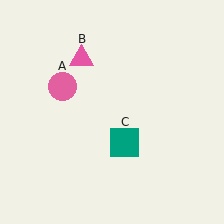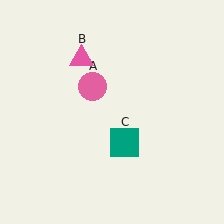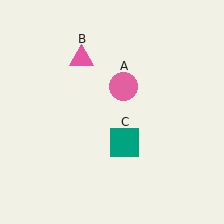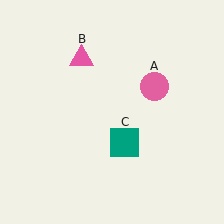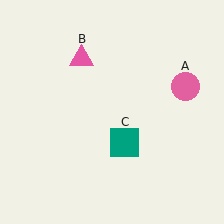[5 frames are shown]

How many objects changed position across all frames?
1 object changed position: pink circle (object A).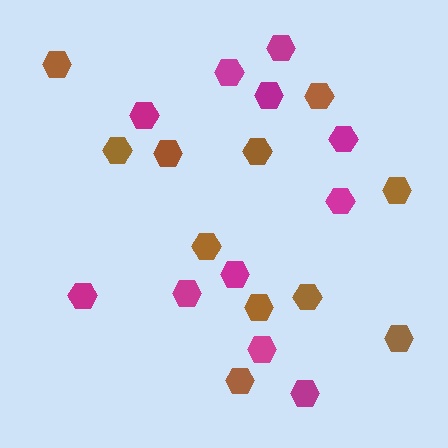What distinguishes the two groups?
There are 2 groups: one group of brown hexagons (11) and one group of magenta hexagons (11).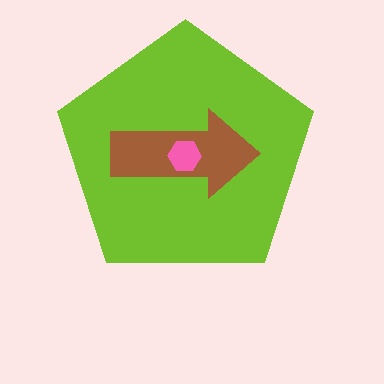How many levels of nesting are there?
3.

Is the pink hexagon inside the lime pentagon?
Yes.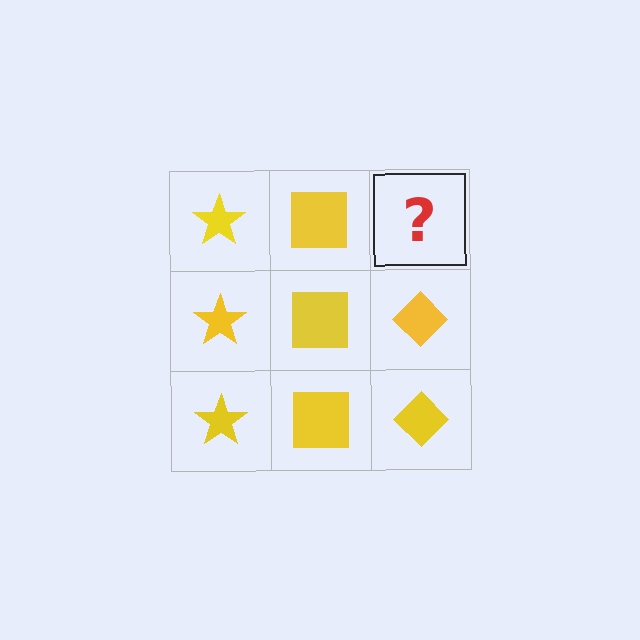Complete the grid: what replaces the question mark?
The question mark should be replaced with a yellow diamond.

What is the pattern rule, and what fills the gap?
The rule is that each column has a consistent shape. The gap should be filled with a yellow diamond.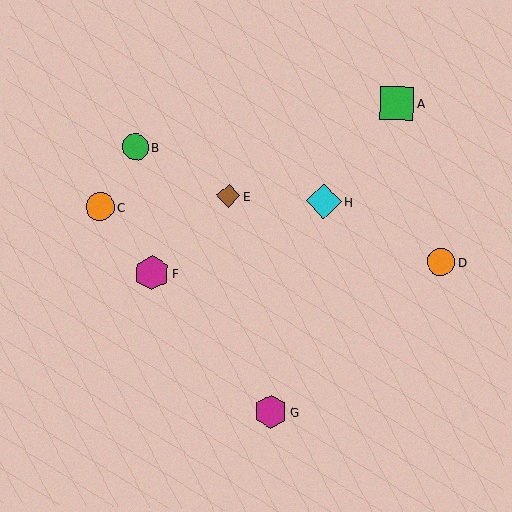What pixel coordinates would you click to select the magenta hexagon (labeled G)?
Click at (271, 412) to select the magenta hexagon G.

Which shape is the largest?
The cyan diamond (labeled H) is the largest.